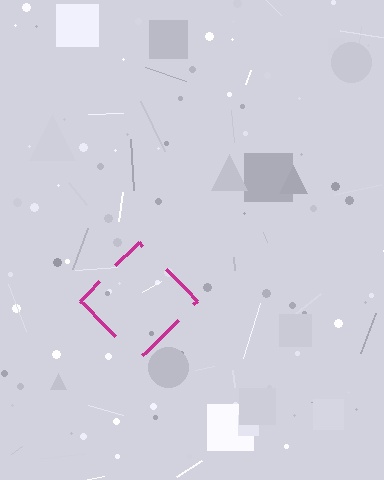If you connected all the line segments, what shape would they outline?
They would outline a diamond.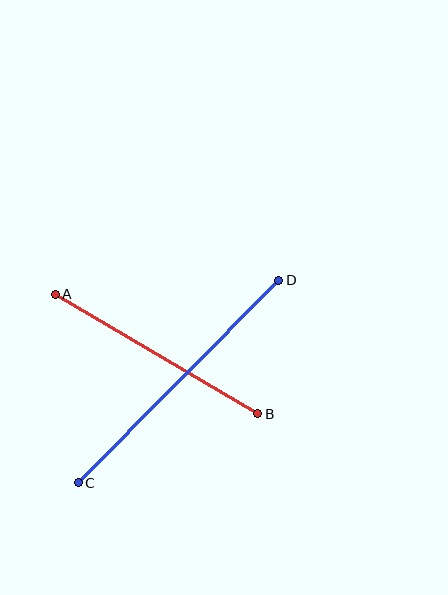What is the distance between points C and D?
The distance is approximately 285 pixels.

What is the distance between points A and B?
The distance is approximately 235 pixels.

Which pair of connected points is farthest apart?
Points C and D are farthest apart.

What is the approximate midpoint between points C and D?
The midpoint is at approximately (178, 381) pixels.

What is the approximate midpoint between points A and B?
The midpoint is at approximately (156, 354) pixels.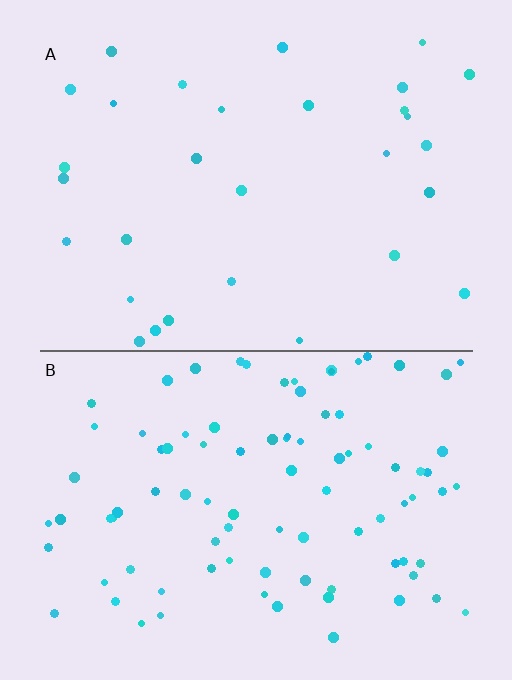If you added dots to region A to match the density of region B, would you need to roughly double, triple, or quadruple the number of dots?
Approximately triple.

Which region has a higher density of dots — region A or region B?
B (the bottom).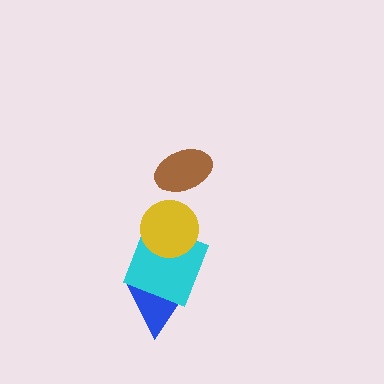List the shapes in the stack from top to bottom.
From top to bottom: the brown ellipse, the yellow circle, the cyan square, the blue triangle.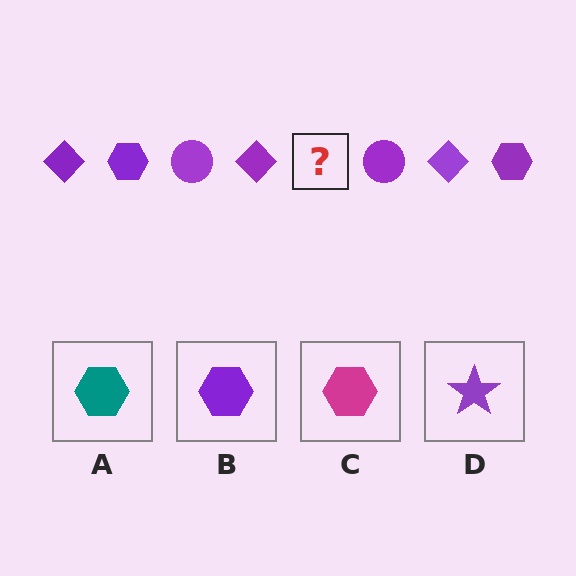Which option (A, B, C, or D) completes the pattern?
B.